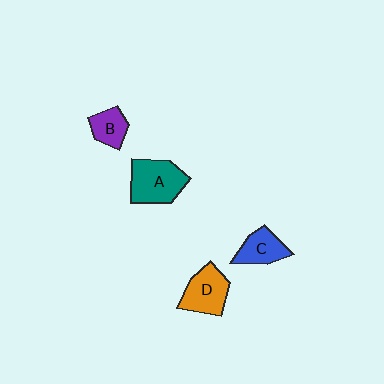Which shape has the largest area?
Shape A (teal).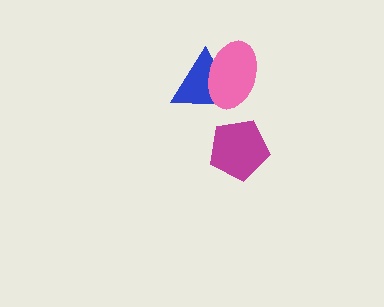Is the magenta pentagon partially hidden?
No, no other shape covers it.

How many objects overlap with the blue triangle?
1 object overlaps with the blue triangle.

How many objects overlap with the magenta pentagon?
0 objects overlap with the magenta pentagon.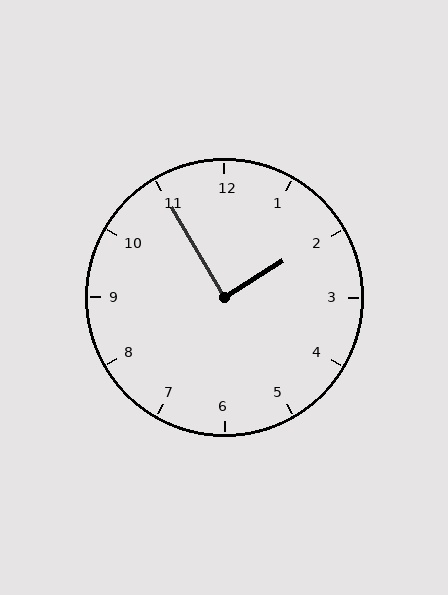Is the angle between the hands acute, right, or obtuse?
It is right.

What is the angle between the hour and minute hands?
Approximately 88 degrees.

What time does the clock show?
1:55.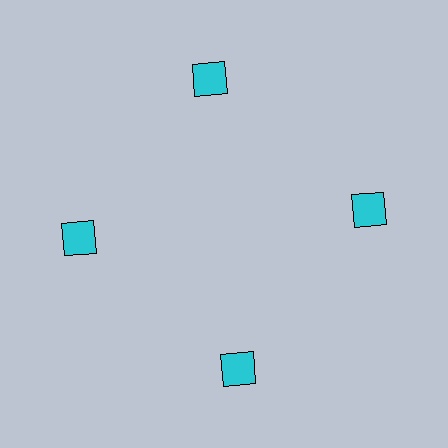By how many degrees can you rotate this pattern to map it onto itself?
The pattern maps onto itself every 90 degrees of rotation.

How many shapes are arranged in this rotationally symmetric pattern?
There are 4 shapes, arranged in 4 groups of 1.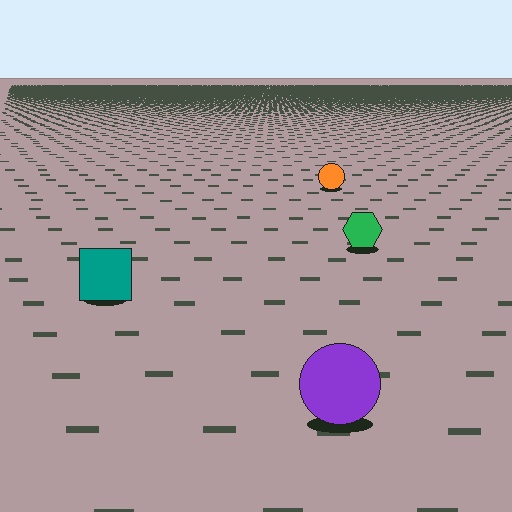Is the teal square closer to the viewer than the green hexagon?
Yes. The teal square is closer — you can tell from the texture gradient: the ground texture is coarser near it.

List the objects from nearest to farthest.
From nearest to farthest: the purple circle, the teal square, the green hexagon, the orange circle.